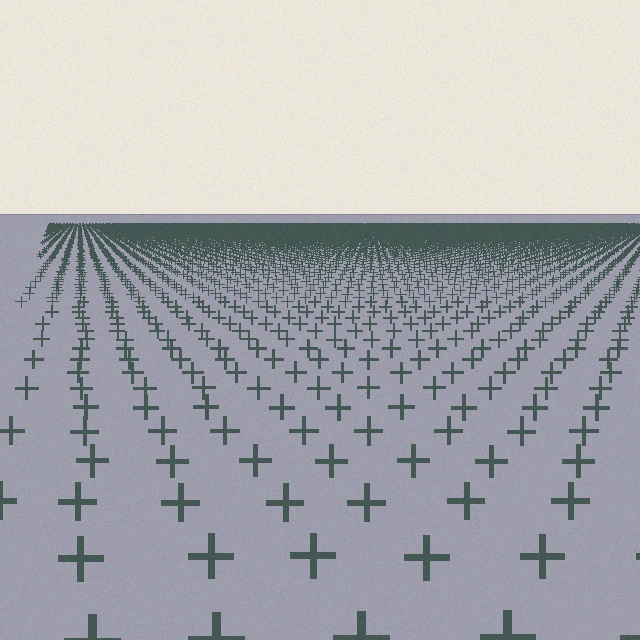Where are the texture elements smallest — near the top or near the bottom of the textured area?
Near the top.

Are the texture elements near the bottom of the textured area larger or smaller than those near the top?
Larger. Near the bottom, elements are closer to the viewer and appear at a bigger on-screen size.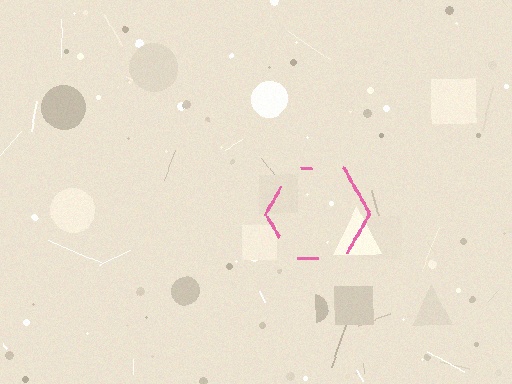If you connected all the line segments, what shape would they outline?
They would outline a hexagon.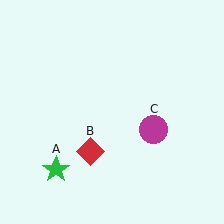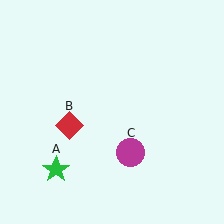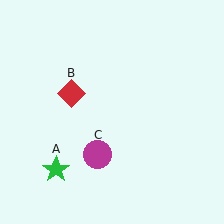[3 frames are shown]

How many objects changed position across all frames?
2 objects changed position: red diamond (object B), magenta circle (object C).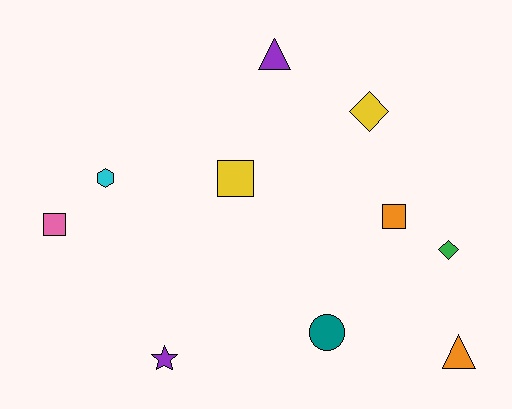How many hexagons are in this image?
There is 1 hexagon.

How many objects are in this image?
There are 10 objects.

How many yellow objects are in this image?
There are 2 yellow objects.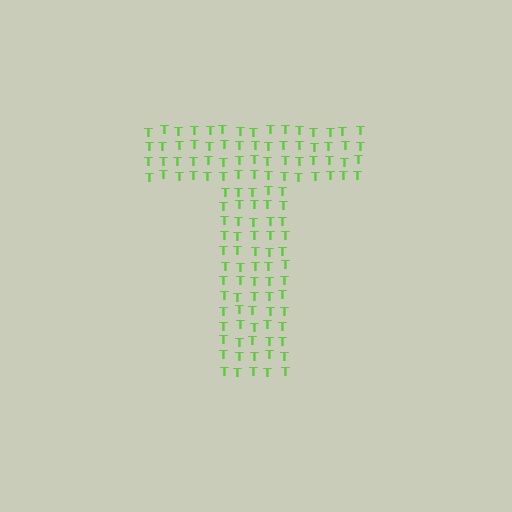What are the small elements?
The small elements are letter T's.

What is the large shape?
The large shape is the letter T.